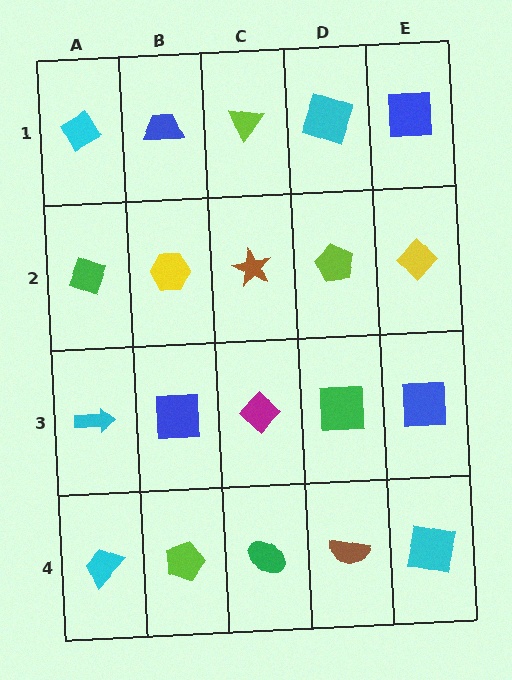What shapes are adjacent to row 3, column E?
A yellow diamond (row 2, column E), a cyan square (row 4, column E), a green square (row 3, column D).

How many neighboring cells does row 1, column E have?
2.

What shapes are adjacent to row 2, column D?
A cyan square (row 1, column D), a green square (row 3, column D), a brown star (row 2, column C), a yellow diamond (row 2, column E).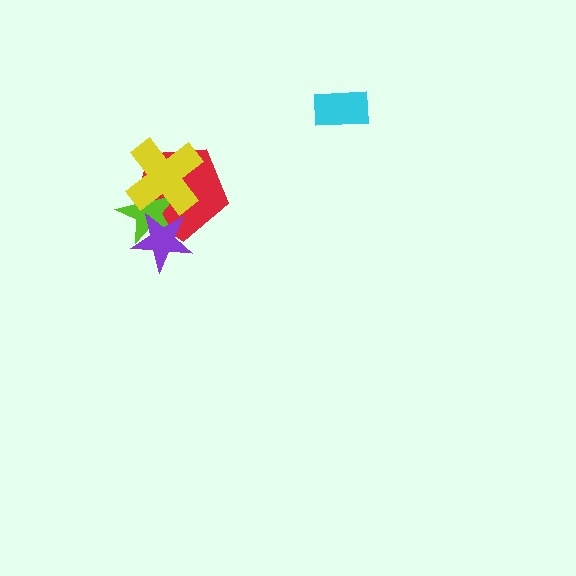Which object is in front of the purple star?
The yellow cross is in front of the purple star.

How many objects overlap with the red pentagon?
3 objects overlap with the red pentagon.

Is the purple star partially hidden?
Yes, it is partially covered by another shape.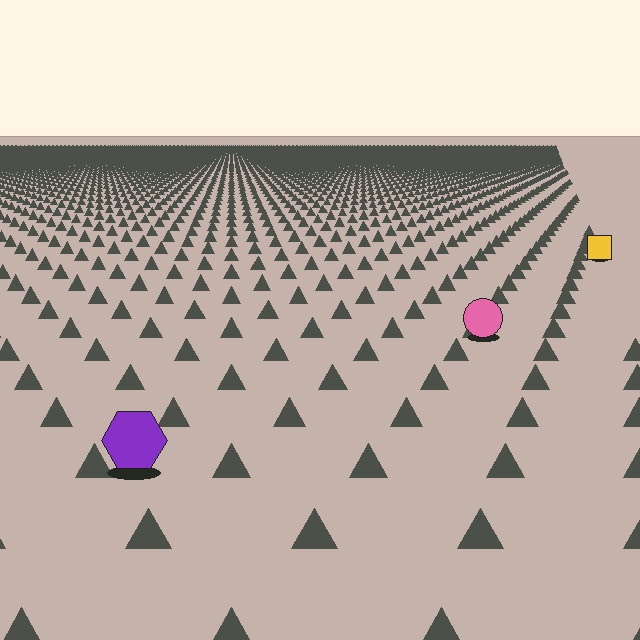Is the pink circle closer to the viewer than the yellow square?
Yes. The pink circle is closer — you can tell from the texture gradient: the ground texture is coarser near it.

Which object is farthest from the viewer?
The yellow square is farthest from the viewer. It appears smaller and the ground texture around it is denser.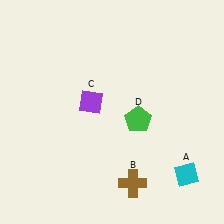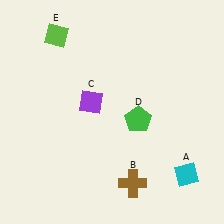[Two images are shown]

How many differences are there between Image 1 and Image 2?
There is 1 difference between the two images.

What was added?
A lime diamond (E) was added in Image 2.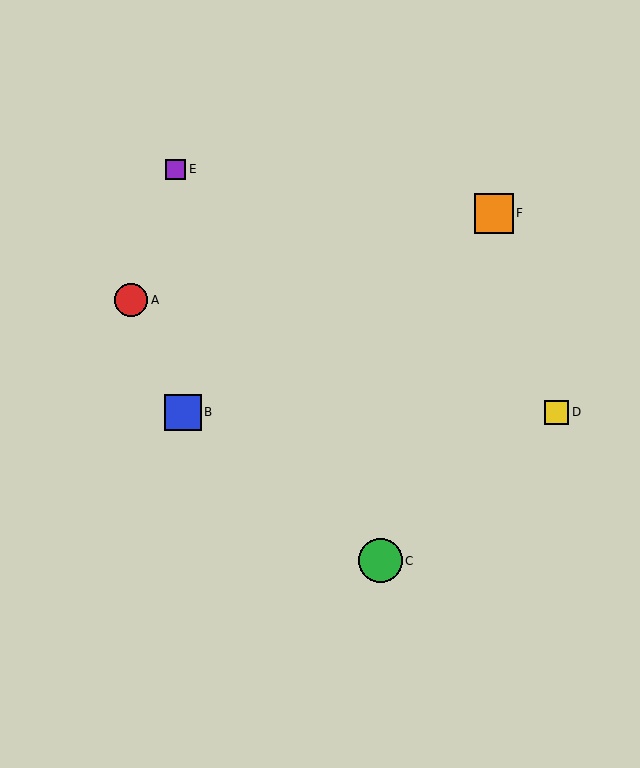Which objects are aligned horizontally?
Objects B, D are aligned horizontally.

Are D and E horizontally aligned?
No, D is at y≈412 and E is at y≈170.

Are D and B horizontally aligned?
Yes, both are at y≈412.